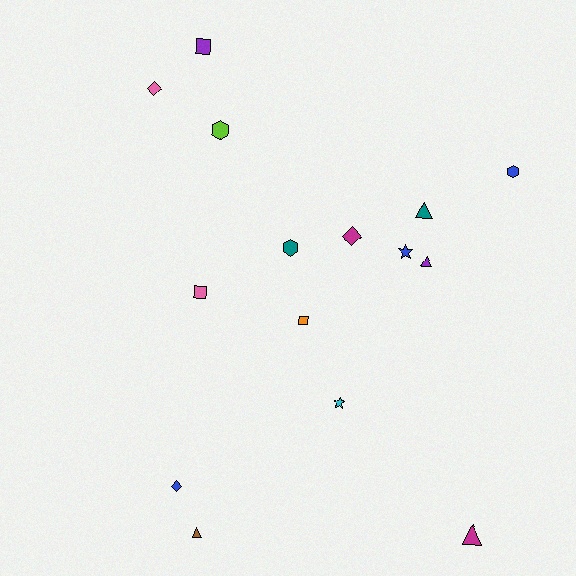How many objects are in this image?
There are 15 objects.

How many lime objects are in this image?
There is 1 lime object.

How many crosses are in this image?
There are no crosses.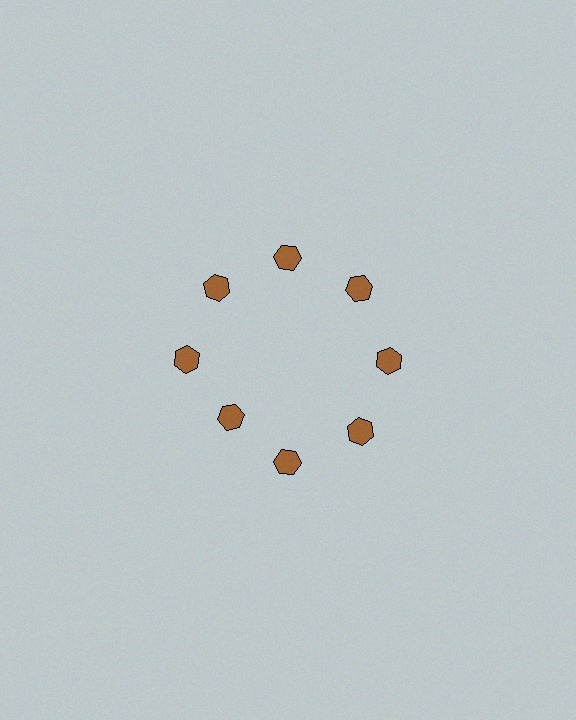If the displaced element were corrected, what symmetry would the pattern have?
It would have 8-fold rotational symmetry — the pattern would map onto itself every 45 degrees.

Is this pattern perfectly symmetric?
No. The 8 brown hexagons are arranged in a ring, but one element near the 8 o'clock position is pulled inward toward the center, breaking the 8-fold rotational symmetry.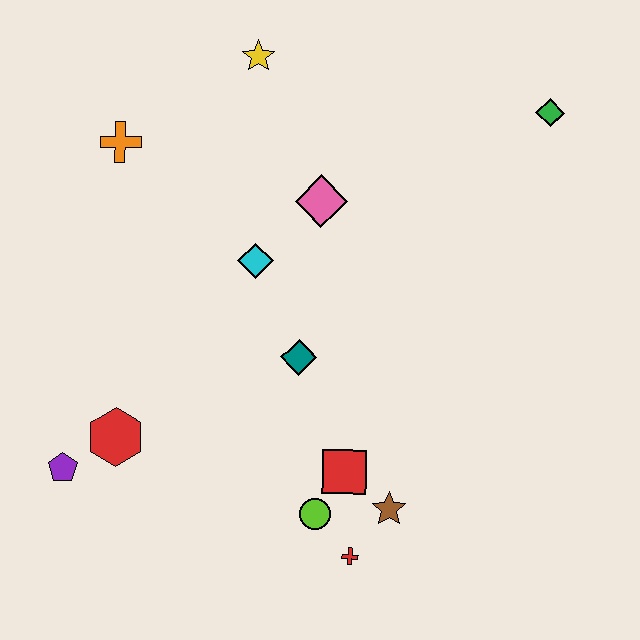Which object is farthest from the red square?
The yellow star is farthest from the red square.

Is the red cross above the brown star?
No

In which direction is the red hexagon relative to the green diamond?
The red hexagon is to the left of the green diamond.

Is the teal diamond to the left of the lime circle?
Yes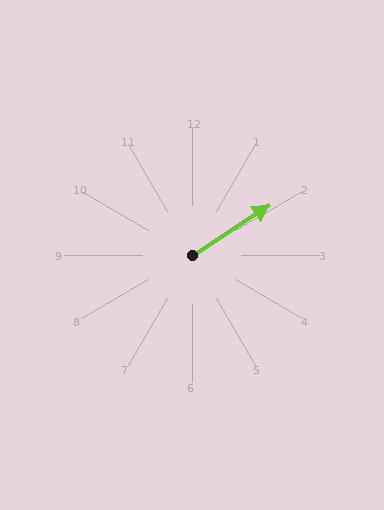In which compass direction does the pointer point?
Northeast.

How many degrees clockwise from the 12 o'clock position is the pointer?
Approximately 57 degrees.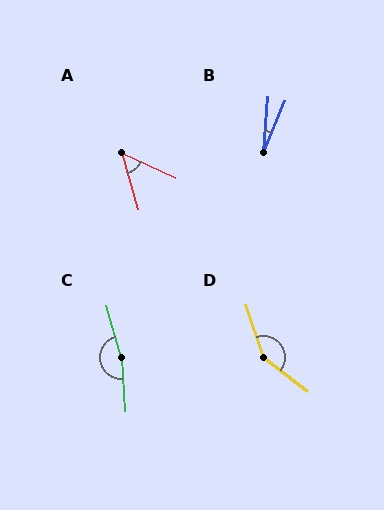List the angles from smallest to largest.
B (18°), A (50°), D (145°), C (168°).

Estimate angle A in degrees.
Approximately 50 degrees.